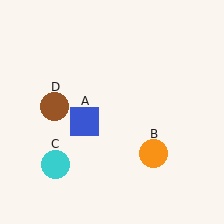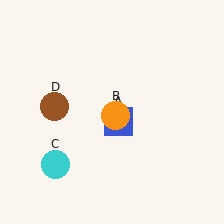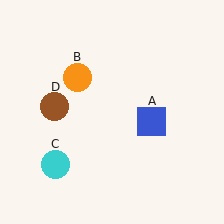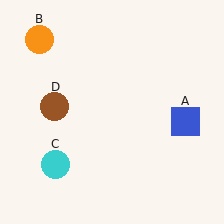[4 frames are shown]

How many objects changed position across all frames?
2 objects changed position: blue square (object A), orange circle (object B).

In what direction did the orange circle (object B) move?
The orange circle (object B) moved up and to the left.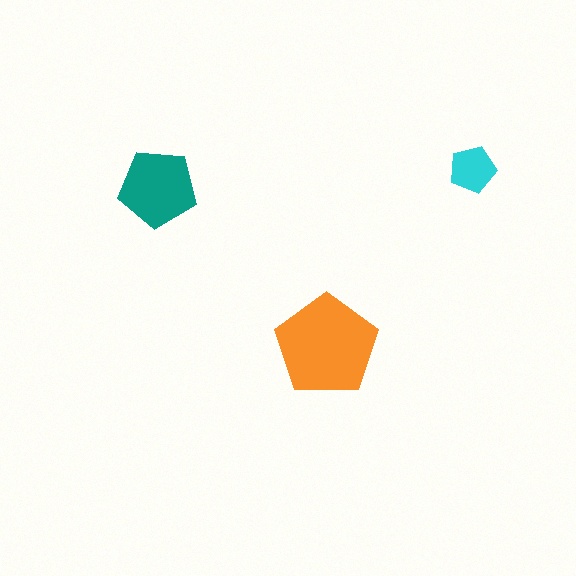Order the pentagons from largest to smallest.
the orange one, the teal one, the cyan one.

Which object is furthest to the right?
The cyan pentagon is rightmost.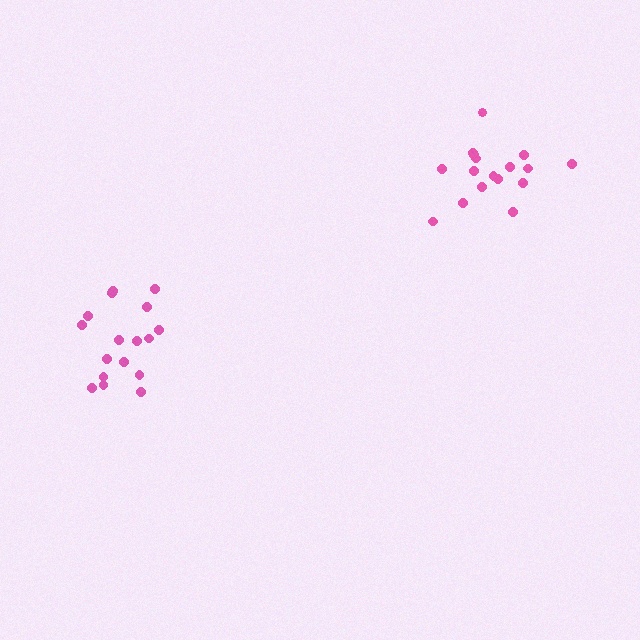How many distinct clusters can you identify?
There are 2 distinct clusters.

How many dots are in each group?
Group 1: 17 dots, Group 2: 17 dots (34 total).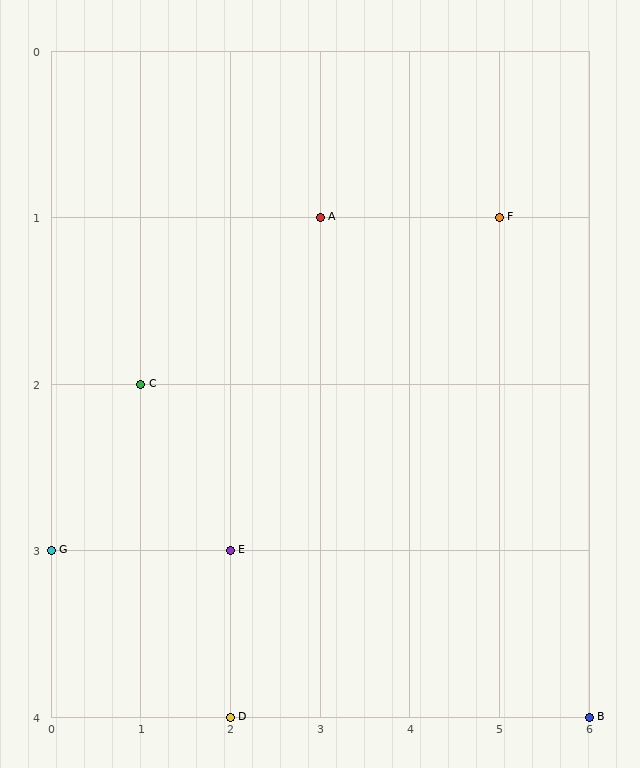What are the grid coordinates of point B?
Point B is at grid coordinates (6, 4).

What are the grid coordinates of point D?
Point D is at grid coordinates (2, 4).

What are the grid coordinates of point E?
Point E is at grid coordinates (2, 3).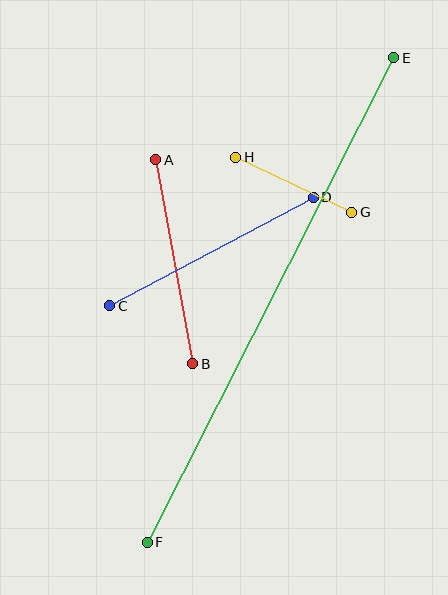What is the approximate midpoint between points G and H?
The midpoint is at approximately (294, 185) pixels.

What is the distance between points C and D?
The distance is approximately 231 pixels.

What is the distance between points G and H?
The distance is approximately 129 pixels.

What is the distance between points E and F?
The distance is approximately 543 pixels.